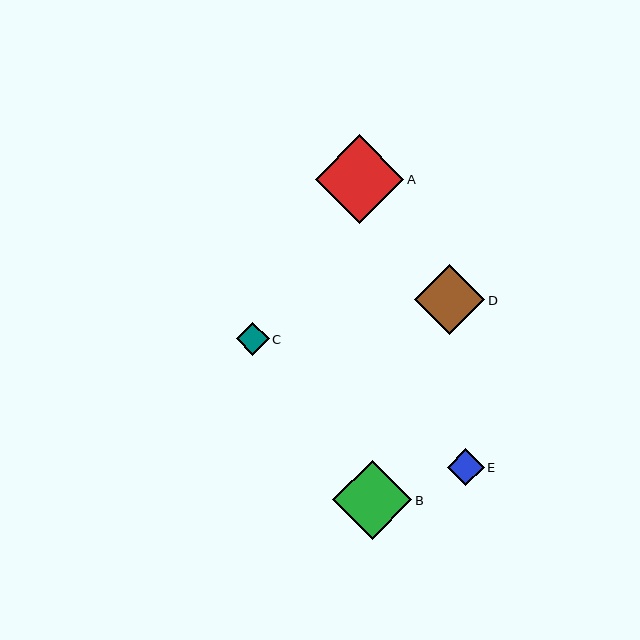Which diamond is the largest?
Diamond A is the largest with a size of approximately 89 pixels.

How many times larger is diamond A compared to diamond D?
Diamond A is approximately 1.3 times the size of diamond D.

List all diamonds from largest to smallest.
From largest to smallest: A, B, D, E, C.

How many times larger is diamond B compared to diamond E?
Diamond B is approximately 2.1 times the size of diamond E.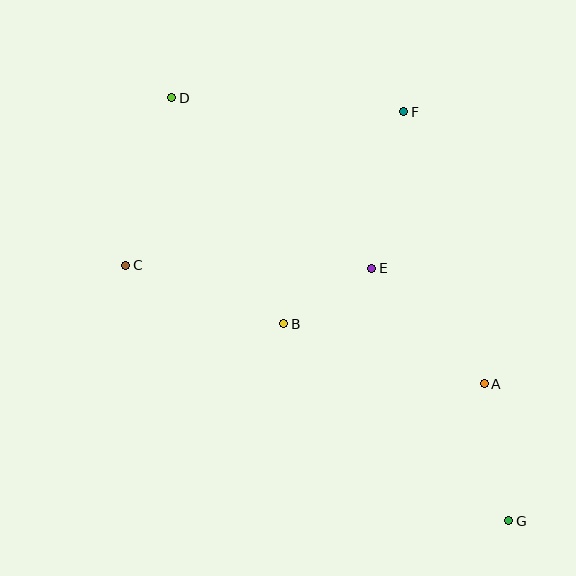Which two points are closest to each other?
Points B and E are closest to each other.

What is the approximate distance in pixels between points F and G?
The distance between F and G is approximately 422 pixels.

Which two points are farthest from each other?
Points D and G are farthest from each other.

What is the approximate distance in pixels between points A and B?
The distance between A and B is approximately 209 pixels.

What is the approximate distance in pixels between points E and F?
The distance between E and F is approximately 160 pixels.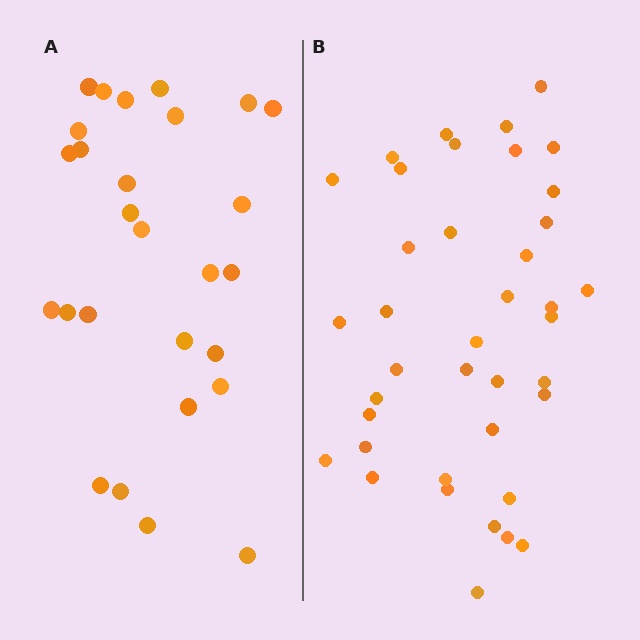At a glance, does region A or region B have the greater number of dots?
Region B (the right region) has more dots.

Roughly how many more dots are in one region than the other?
Region B has roughly 12 or so more dots than region A.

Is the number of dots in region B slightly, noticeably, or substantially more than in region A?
Region B has noticeably more, but not dramatically so. The ratio is roughly 1.4 to 1.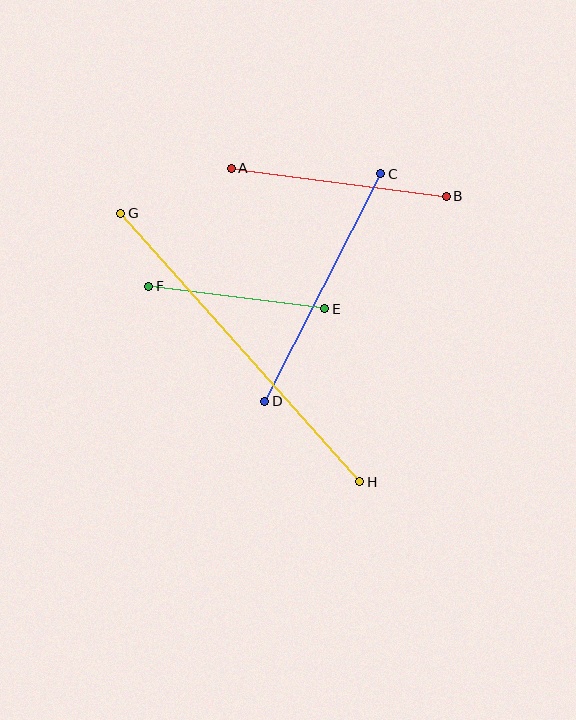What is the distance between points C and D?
The distance is approximately 255 pixels.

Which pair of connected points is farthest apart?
Points G and H are farthest apart.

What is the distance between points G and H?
The distance is approximately 359 pixels.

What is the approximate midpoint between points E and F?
The midpoint is at approximately (237, 298) pixels.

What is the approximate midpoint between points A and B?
The midpoint is at approximately (339, 182) pixels.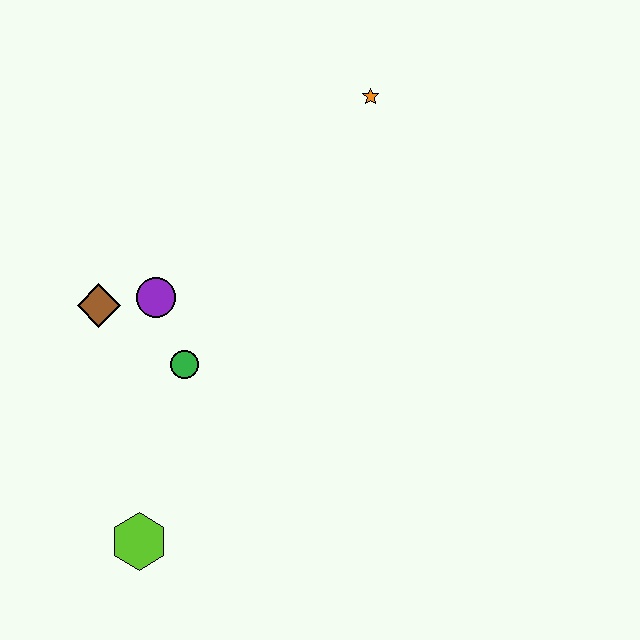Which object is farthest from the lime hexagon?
The orange star is farthest from the lime hexagon.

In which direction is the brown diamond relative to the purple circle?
The brown diamond is to the left of the purple circle.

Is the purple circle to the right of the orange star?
No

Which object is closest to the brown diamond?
The purple circle is closest to the brown diamond.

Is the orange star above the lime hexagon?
Yes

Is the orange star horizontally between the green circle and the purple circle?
No